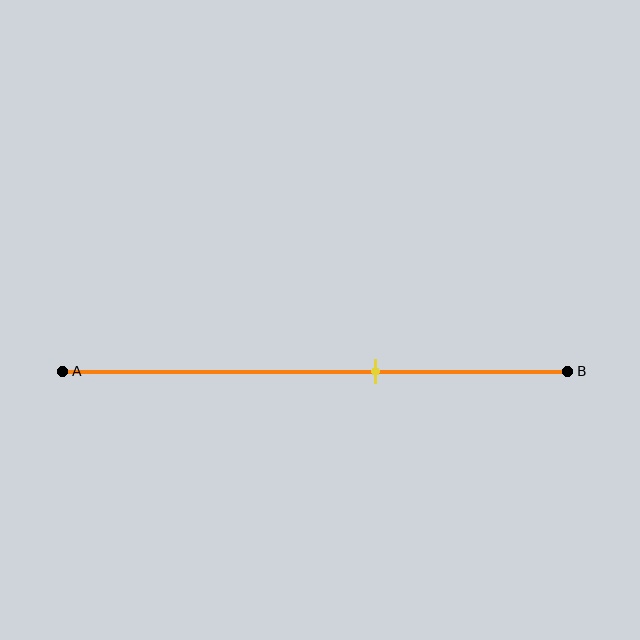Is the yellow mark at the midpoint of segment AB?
No, the mark is at about 60% from A, not at the 50% midpoint.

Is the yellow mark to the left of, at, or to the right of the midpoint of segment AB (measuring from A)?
The yellow mark is to the right of the midpoint of segment AB.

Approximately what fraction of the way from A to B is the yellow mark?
The yellow mark is approximately 60% of the way from A to B.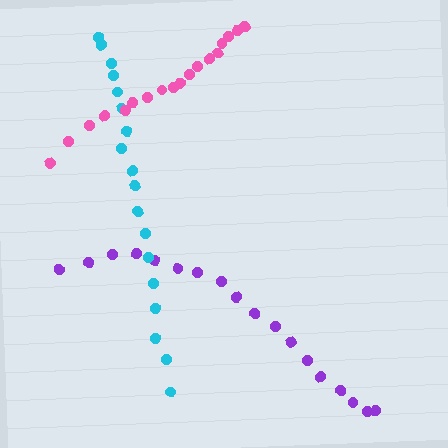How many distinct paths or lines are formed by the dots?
There are 3 distinct paths.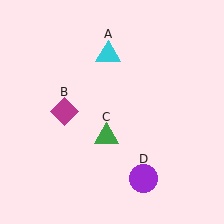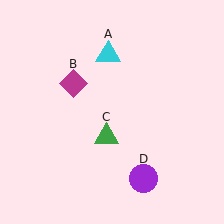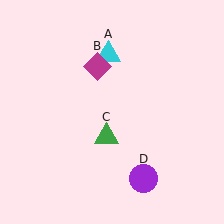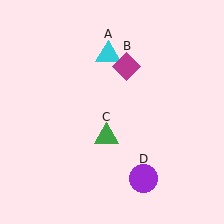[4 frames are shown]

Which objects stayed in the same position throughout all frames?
Cyan triangle (object A) and green triangle (object C) and purple circle (object D) remained stationary.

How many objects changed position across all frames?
1 object changed position: magenta diamond (object B).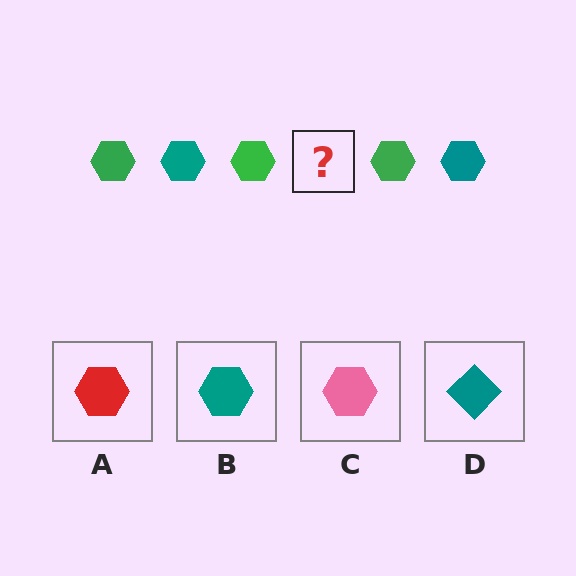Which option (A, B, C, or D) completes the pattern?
B.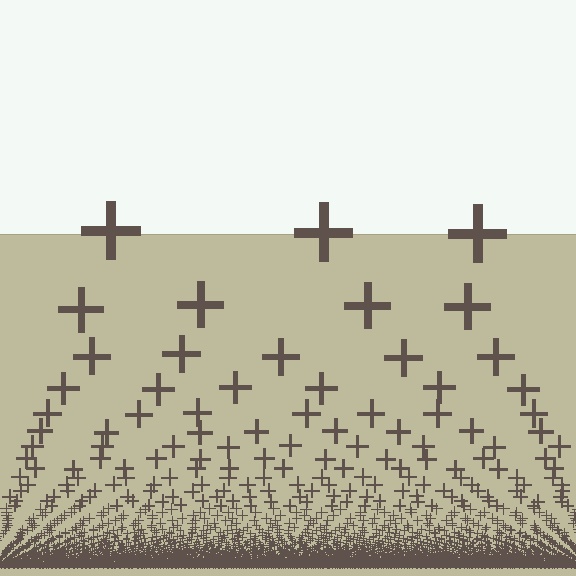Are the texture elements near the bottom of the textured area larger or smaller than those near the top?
Smaller. The gradient is inverted — elements near the bottom are smaller and denser.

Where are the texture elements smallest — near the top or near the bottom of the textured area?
Near the bottom.